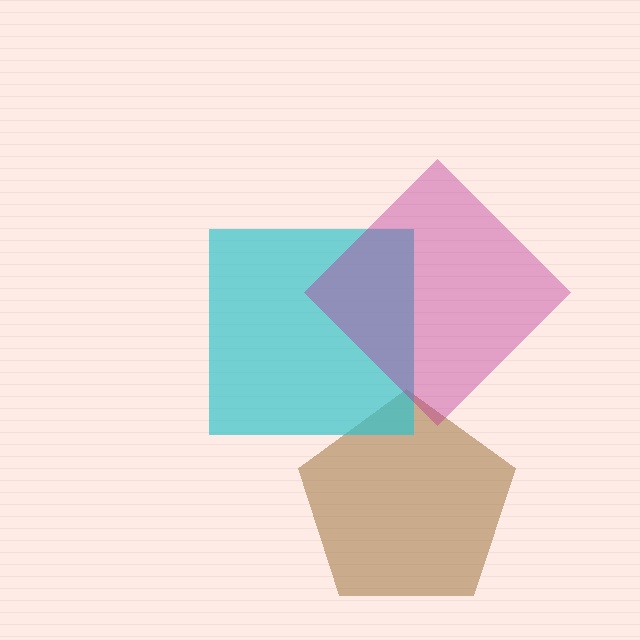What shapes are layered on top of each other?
The layered shapes are: a brown pentagon, a cyan square, a magenta diamond.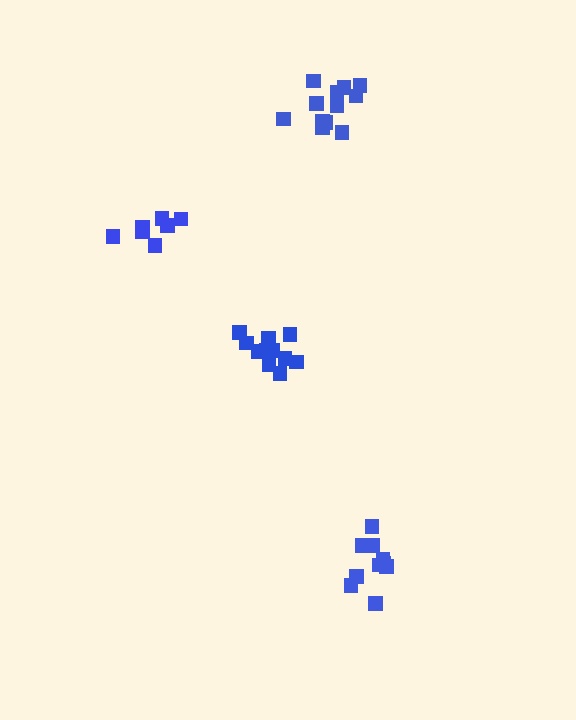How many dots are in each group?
Group 1: 12 dots, Group 2: 11 dots, Group 3: 10 dots, Group 4: 7 dots (40 total).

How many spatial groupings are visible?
There are 4 spatial groupings.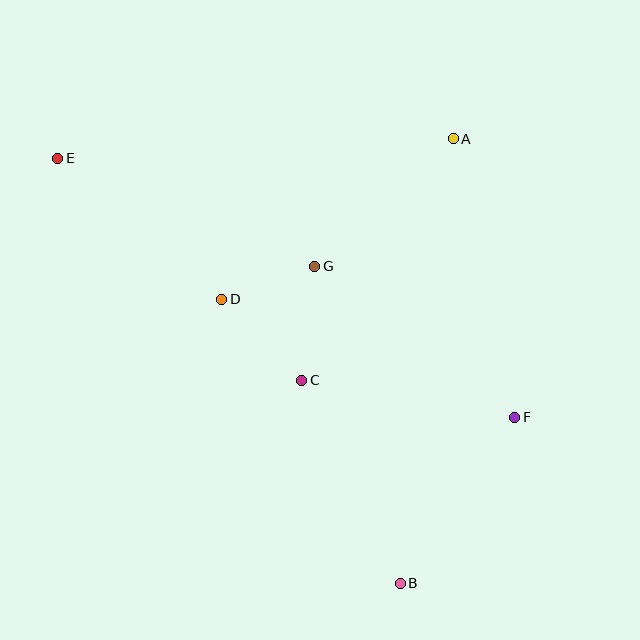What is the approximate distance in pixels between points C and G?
The distance between C and G is approximately 115 pixels.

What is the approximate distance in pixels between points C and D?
The distance between C and D is approximately 114 pixels.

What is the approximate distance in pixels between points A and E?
The distance between A and E is approximately 396 pixels.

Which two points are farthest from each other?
Points B and E are farthest from each other.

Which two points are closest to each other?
Points D and G are closest to each other.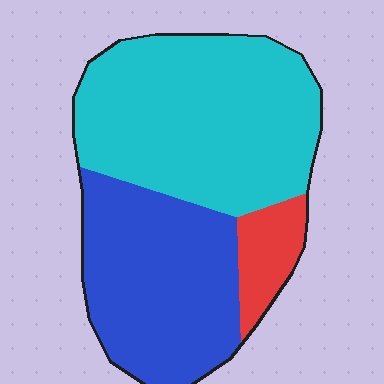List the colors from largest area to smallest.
From largest to smallest: cyan, blue, red.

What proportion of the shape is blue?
Blue covers around 40% of the shape.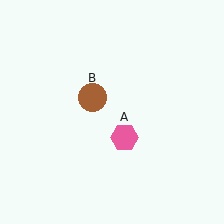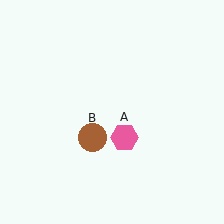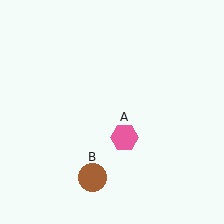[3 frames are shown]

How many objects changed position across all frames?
1 object changed position: brown circle (object B).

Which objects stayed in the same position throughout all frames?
Pink hexagon (object A) remained stationary.